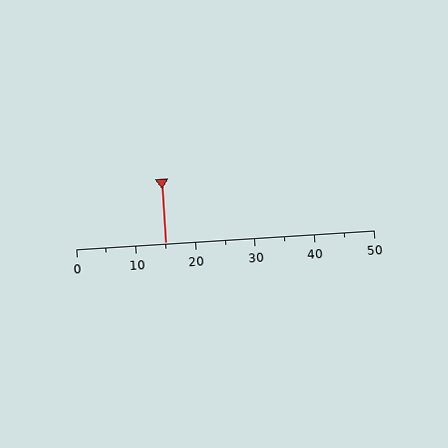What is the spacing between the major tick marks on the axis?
The major ticks are spaced 10 apart.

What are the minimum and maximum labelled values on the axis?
The axis runs from 0 to 50.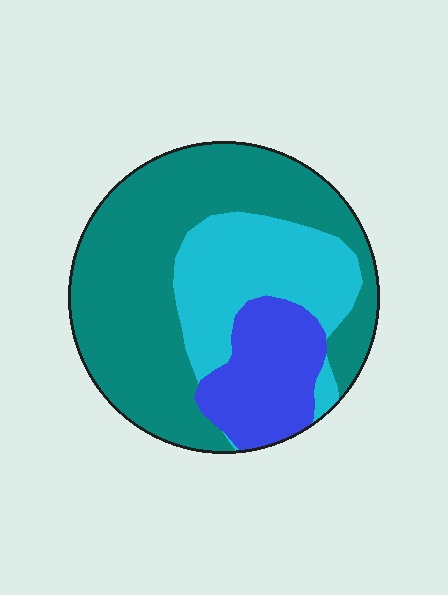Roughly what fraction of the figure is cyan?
Cyan takes up about one quarter (1/4) of the figure.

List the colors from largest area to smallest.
From largest to smallest: teal, cyan, blue.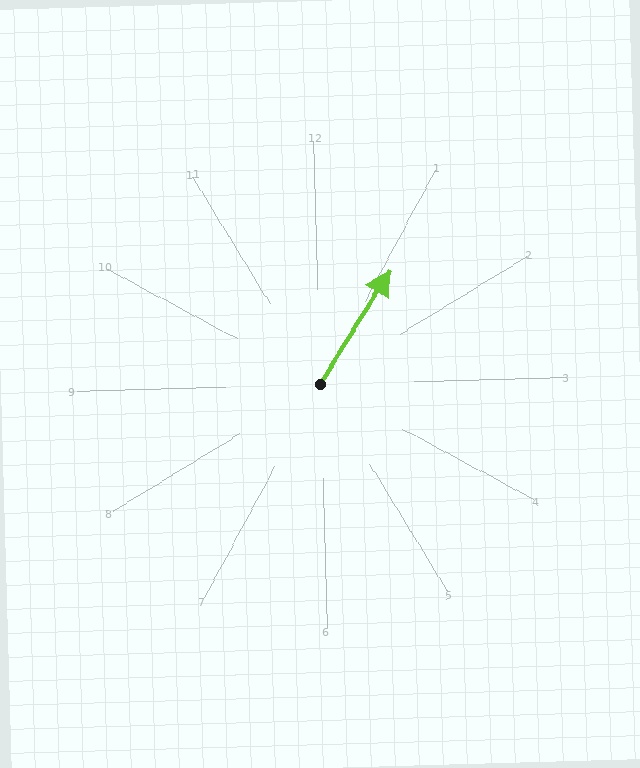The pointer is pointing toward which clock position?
Roughly 1 o'clock.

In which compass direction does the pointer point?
Northeast.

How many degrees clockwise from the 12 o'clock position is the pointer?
Approximately 33 degrees.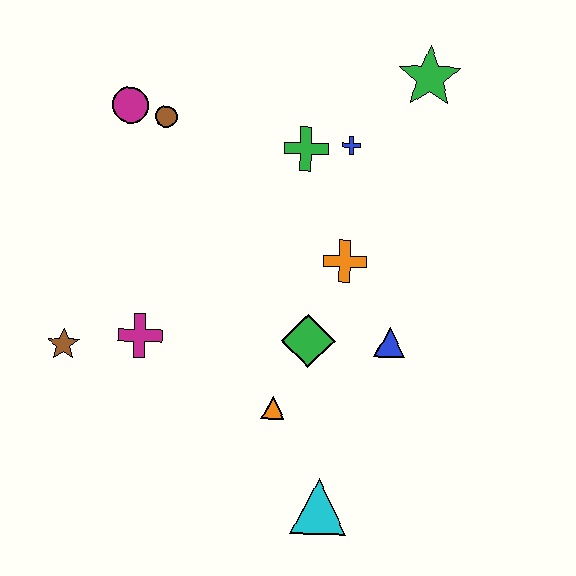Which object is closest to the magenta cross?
The brown star is closest to the magenta cross.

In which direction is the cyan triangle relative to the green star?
The cyan triangle is below the green star.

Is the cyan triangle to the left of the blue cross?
Yes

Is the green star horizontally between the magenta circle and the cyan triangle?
No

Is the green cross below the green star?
Yes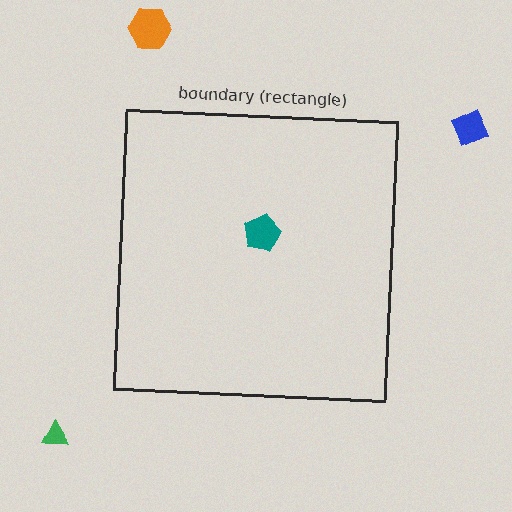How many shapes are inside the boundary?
1 inside, 3 outside.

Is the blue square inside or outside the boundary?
Outside.